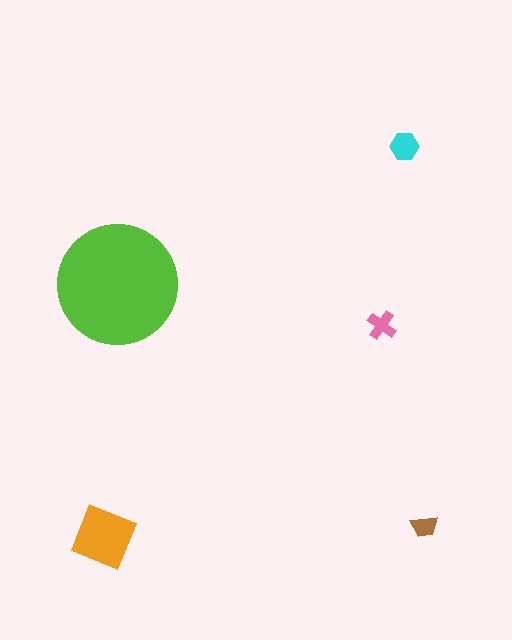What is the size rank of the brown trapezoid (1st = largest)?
5th.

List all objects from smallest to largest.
The brown trapezoid, the pink cross, the cyan hexagon, the orange diamond, the lime circle.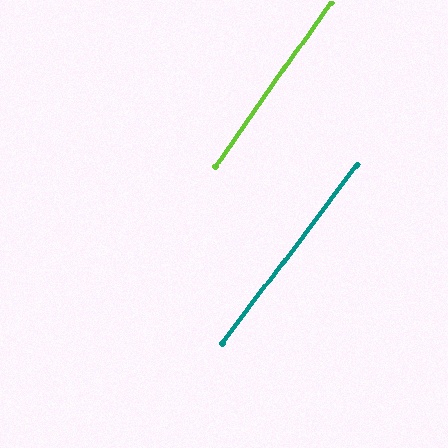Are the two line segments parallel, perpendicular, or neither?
Parallel — their directions differ by only 1.6°.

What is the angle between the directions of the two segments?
Approximately 2 degrees.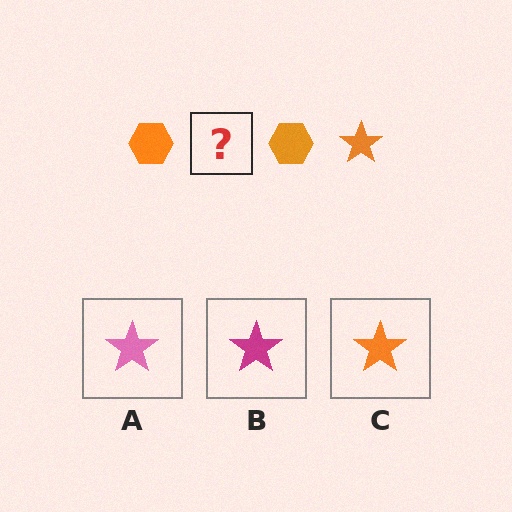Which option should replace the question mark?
Option C.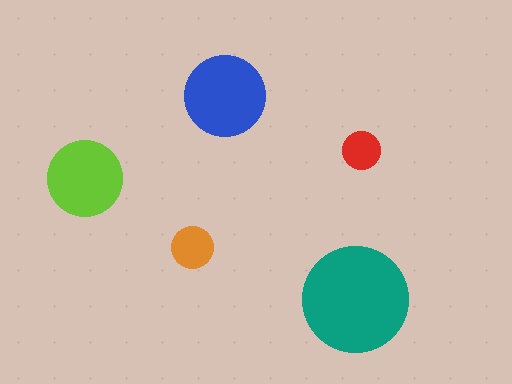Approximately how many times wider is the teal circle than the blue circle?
About 1.5 times wider.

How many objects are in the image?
There are 5 objects in the image.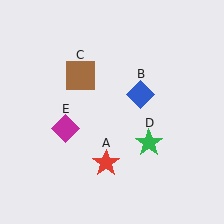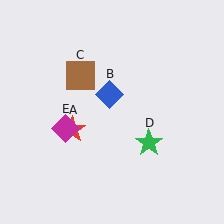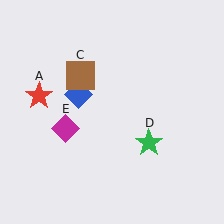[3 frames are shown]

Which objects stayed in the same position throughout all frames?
Brown square (object C) and green star (object D) and magenta diamond (object E) remained stationary.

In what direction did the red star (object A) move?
The red star (object A) moved up and to the left.